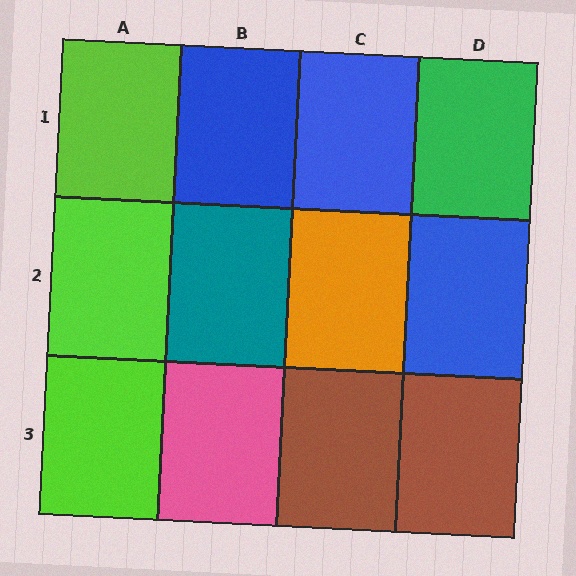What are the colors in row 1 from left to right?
Lime, blue, blue, green.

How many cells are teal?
1 cell is teal.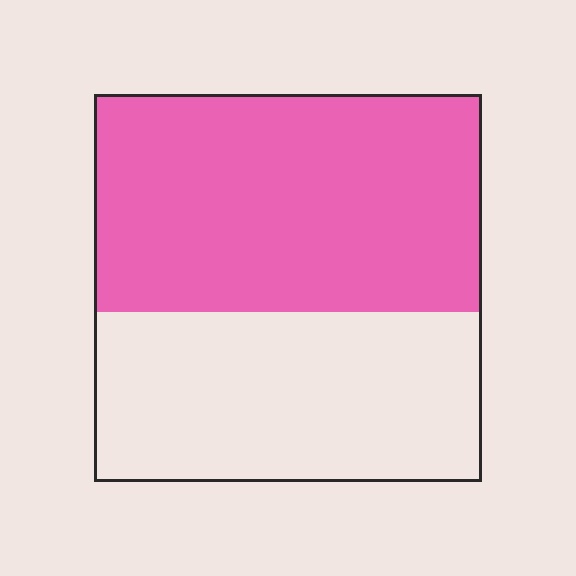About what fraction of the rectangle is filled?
About three fifths (3/5).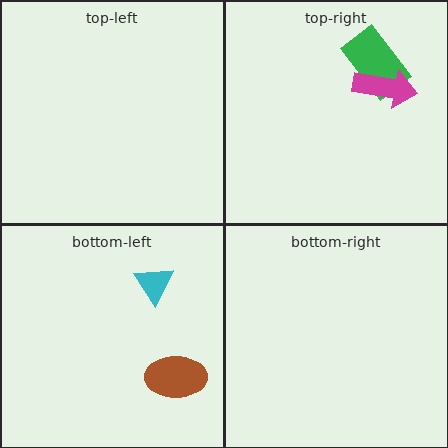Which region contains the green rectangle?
The top-right region.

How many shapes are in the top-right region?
2.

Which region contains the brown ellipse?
The bottom-left region.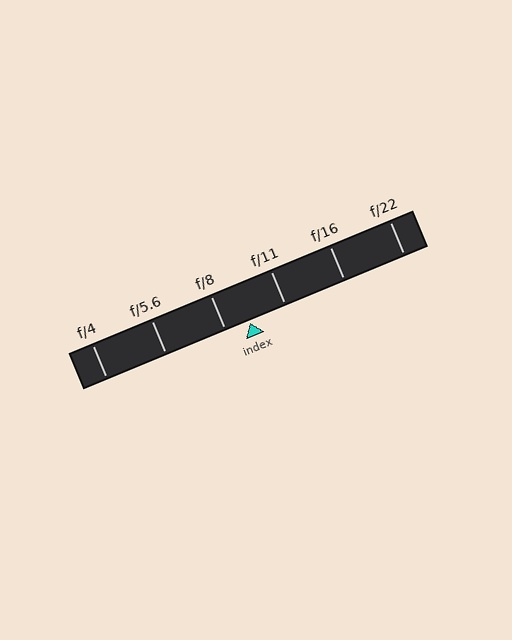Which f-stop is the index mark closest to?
The index mark is closest to f/8.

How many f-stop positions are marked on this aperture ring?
There are 6 f-stop positions marked.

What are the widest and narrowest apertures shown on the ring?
The widest aperture shown is f/4 and the narrowest is f/22.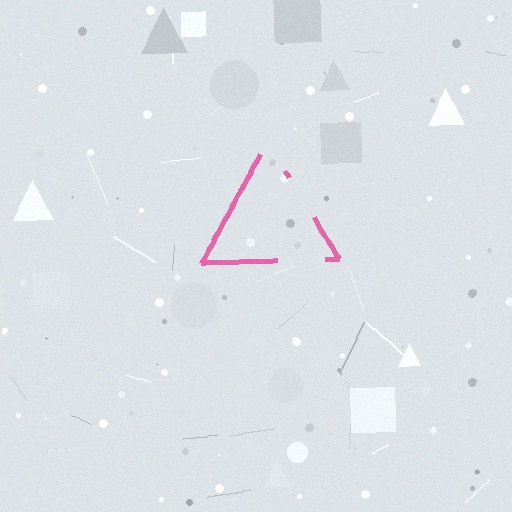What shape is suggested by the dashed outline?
The dashed outline suggests a triangle.